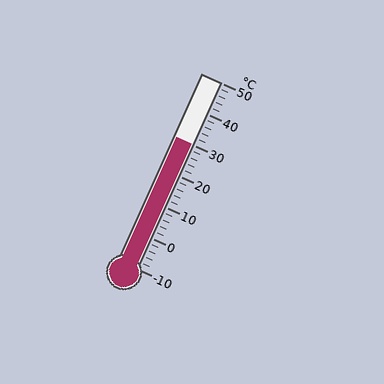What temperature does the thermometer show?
The thermometer shows approximately 30°C.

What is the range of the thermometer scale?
The thermometer scale ranges from -10°C to 50°C.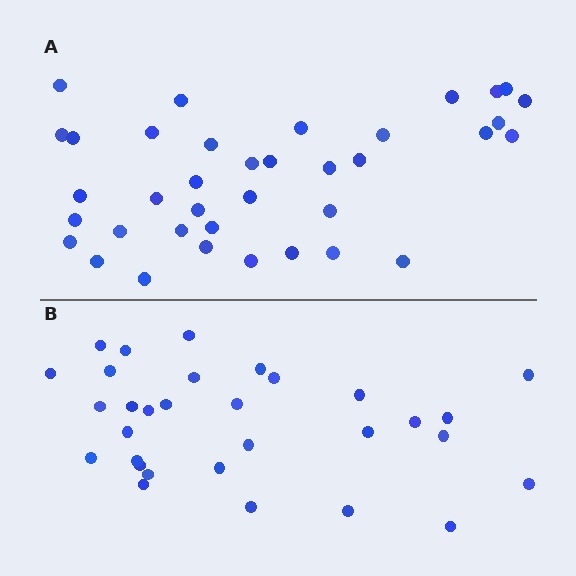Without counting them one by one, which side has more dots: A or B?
Region A (the top region) has more dots.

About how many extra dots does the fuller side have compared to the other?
Region A has about 6 more dots than region B.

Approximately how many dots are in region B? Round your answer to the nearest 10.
About 30 dots. (The exact count is 31, which rounds to 30.)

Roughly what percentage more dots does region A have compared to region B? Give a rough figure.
About 20% more.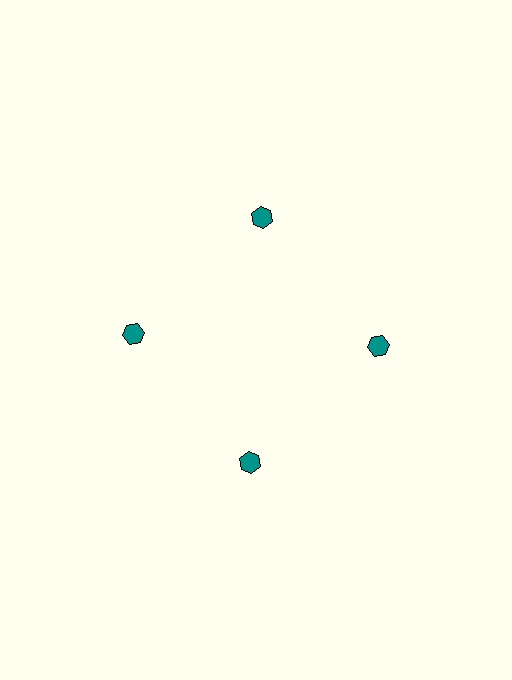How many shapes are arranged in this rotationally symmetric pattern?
There are 4 shapes, arranged in 4 groups of 1.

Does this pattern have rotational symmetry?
Yes, this pattern has 4-fold rotational symmetry. It looks the same after rotating 90 degrees around the center.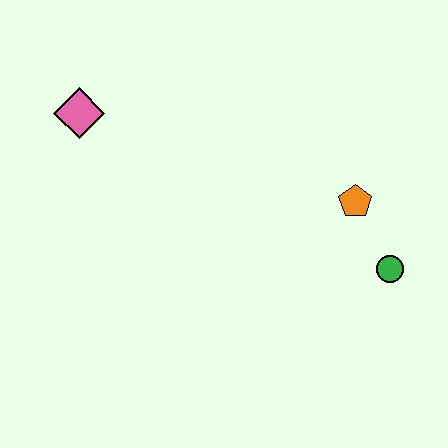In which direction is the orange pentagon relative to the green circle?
The orange pentagon is above the green circle.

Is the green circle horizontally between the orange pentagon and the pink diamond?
No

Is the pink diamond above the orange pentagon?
Yes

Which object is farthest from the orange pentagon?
The pink diamond is farthest from the orange pentagon.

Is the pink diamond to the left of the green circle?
Yes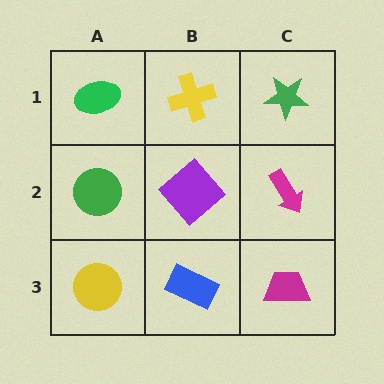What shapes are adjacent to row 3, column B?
A purple diamond (row 2, column B), a yellow circle (row 3, column A), a magenta trapezoid (row 3, column C).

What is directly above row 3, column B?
A purple diamond.